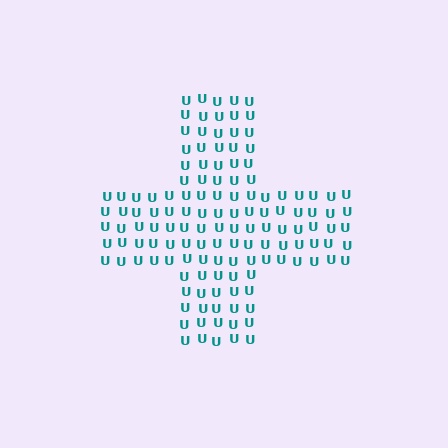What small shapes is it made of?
It is made of small letter U's.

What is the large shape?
The large shape is a cross.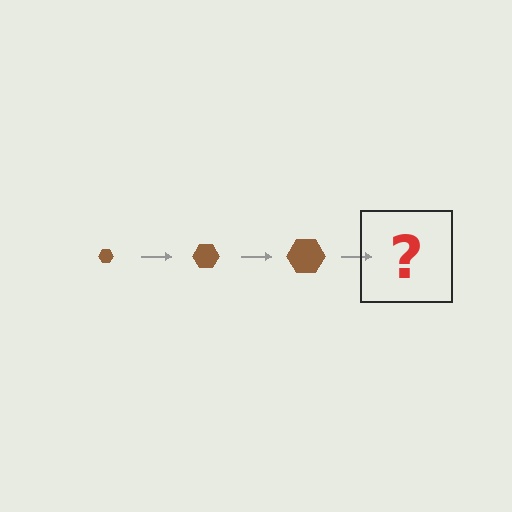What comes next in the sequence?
The next element should be a brown hexagon, larger than the previous one.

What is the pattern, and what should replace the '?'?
The pattern is that the hexagon gets progressively larger each step. The '?' should be a brown hexagon, larger than the previous one.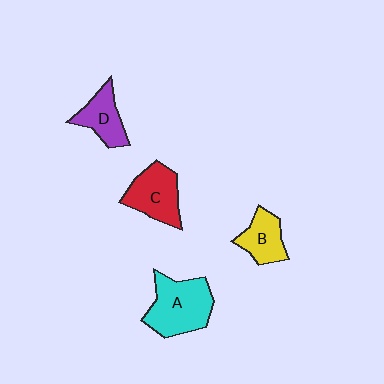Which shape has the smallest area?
Shape B (yellow).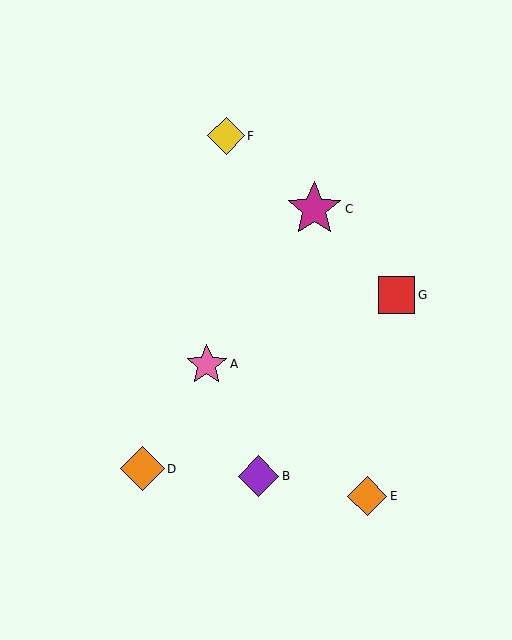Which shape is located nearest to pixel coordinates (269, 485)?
The purple diamond (labeled B) at (259, 476) is nearest to that location.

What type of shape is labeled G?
Shape G is a red square.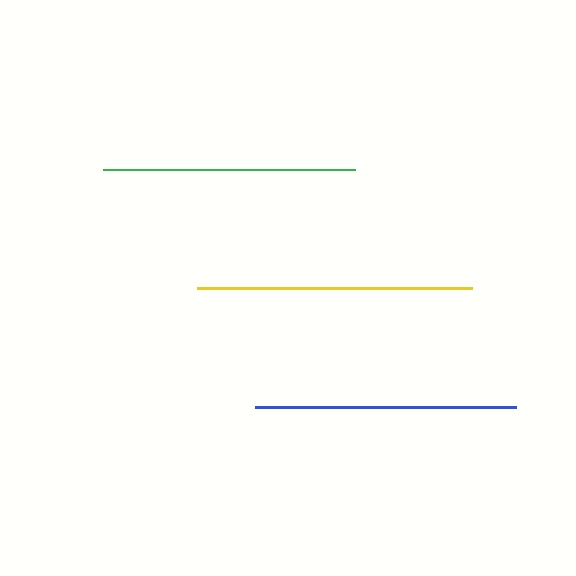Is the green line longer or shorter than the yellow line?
The yellow line is longer than the green line.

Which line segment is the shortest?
The green line is the shortest at approximately 253 pixels.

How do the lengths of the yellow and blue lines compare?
The yellow and blue lines are approximately the same length.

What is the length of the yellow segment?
The yellow segment is approximately 275 pixels long.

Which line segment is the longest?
The yellow line is the longest at approximately 275 pixels.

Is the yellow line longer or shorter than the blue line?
The yellow line is longer than the blue line.